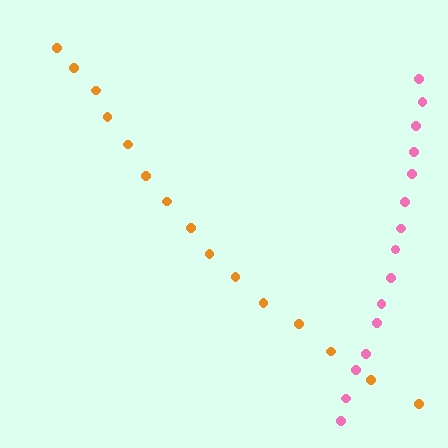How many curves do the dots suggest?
There are 2 distinct paths.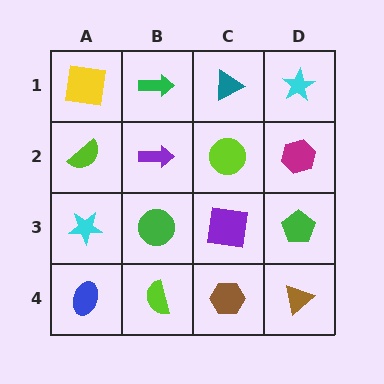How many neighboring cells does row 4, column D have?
2.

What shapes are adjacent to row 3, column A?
A lime semicircle (row 2, column A), a blue ellipse (row 4, column A), a green circle (row 3, column B).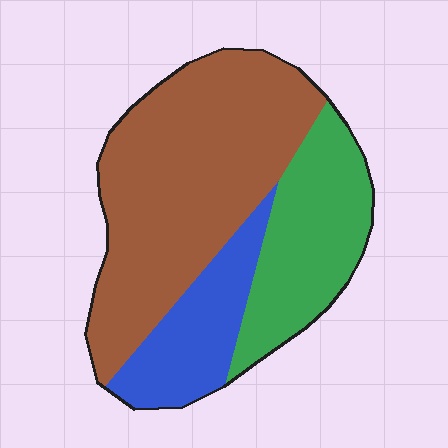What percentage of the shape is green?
Green takes up about one quarter (1/4) of the shape.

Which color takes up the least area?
Blue, at roughly 20%.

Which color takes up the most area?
Brown, at roughly 55%.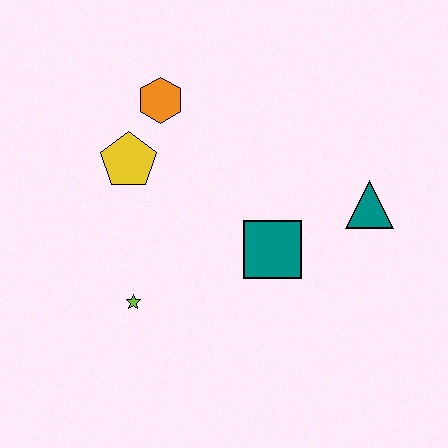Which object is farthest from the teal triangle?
The lime star is farthest from the teal triangle.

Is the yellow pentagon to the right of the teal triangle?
No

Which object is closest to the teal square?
The teal triangle is closest to the teal square.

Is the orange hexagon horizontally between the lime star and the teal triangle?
Yes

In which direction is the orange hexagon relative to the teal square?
The orange hexagon is above the teal square.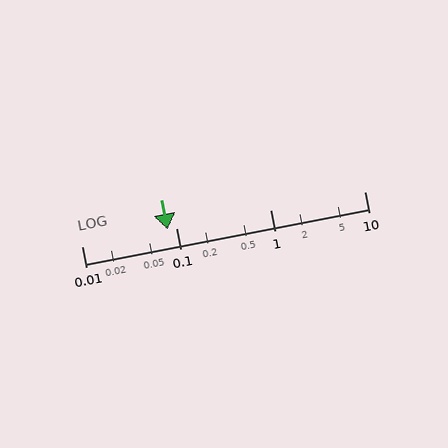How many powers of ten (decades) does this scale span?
The scale spans 3 decades, from 0.01 to 10.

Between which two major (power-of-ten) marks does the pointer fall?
The pointer is between 0.01 and 0.1.